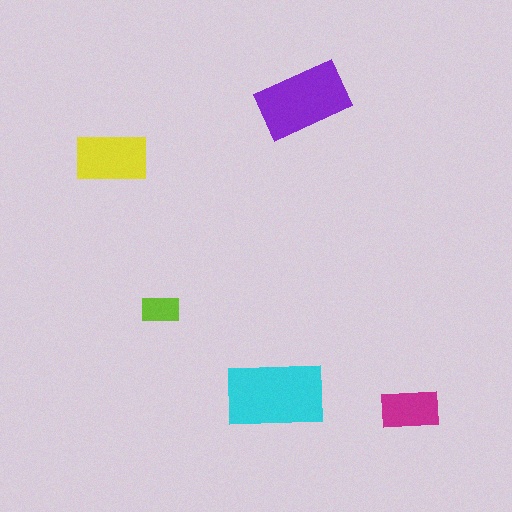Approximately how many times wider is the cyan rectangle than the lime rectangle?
About 2.5 times wider.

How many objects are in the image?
There are 5 objects in the image.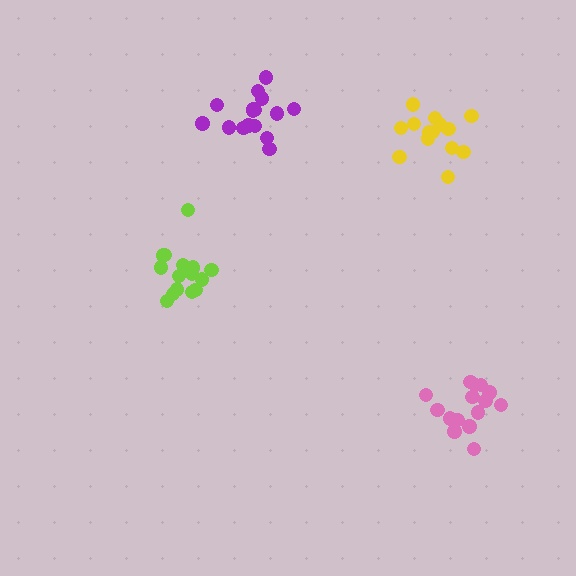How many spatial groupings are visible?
There are 4 spatial groupings.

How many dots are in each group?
Group 1: 15 dots, Group 2: 14 dots, Group 3: 16 dots, Group 4: 15 dots (60 total).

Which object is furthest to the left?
The lime cluster is leftmost.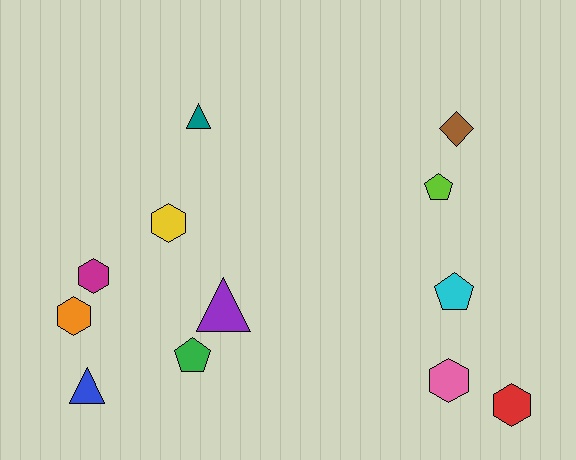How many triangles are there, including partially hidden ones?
There are 3 triangles.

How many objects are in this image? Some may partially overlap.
There are 12 objects.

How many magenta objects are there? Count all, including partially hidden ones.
There is 1 magenta object.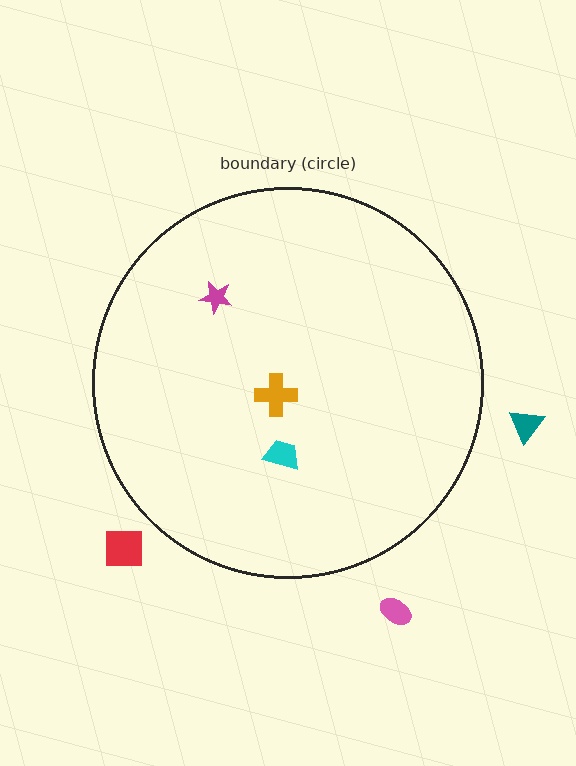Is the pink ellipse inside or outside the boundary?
Outside.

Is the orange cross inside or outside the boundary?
Inside.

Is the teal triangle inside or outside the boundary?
Outside.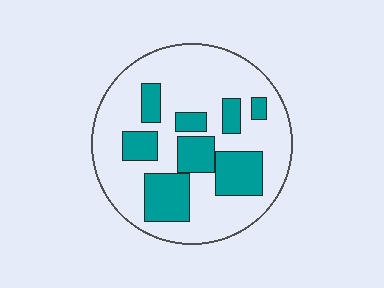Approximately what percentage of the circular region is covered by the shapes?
Approximately 30%.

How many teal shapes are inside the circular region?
8.